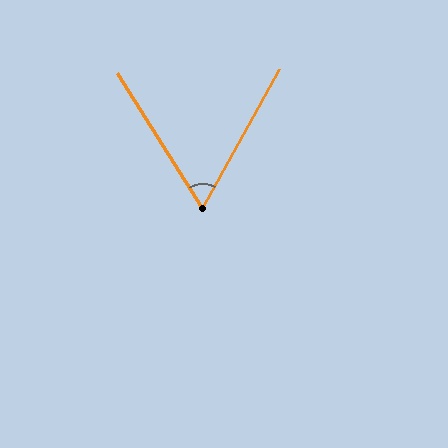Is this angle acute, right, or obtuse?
It is acute.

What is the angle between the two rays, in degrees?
Approximately 61 degrees.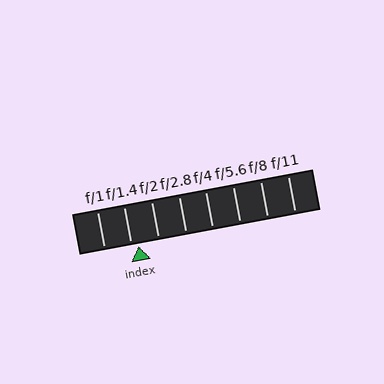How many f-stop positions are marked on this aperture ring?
There are 8 f-stop positions marked.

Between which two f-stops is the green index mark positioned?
The index mark is between f/1.4 and f/2.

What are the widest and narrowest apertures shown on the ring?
The widest aperture shown is f/1 and the narrowest is f/11.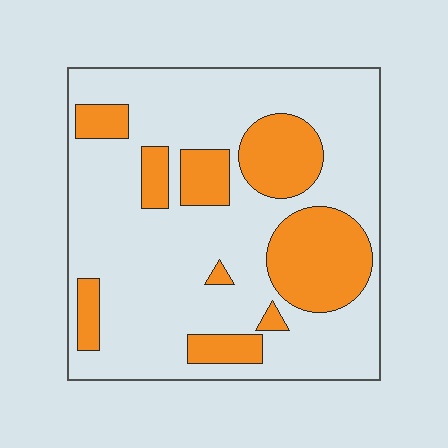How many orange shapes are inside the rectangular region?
9.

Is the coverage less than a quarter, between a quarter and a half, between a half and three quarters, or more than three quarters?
Between a quarter and a half.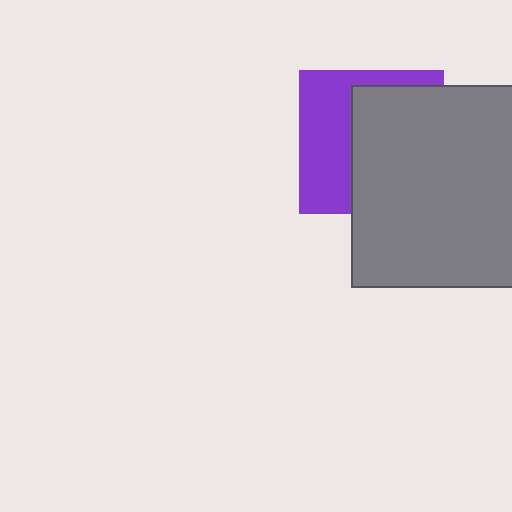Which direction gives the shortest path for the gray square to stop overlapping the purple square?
Moving right gives the shortest separation.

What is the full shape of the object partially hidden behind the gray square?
The partially hidden object is a purple square.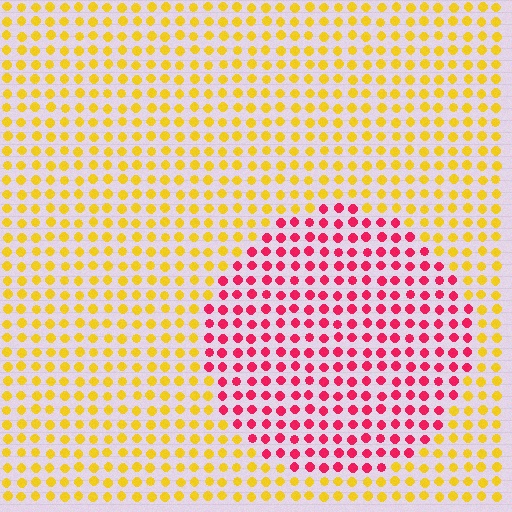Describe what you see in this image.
The image is filled with small yellow elements in a uniform arrangement. A circle-shaped region is visible where the elements are tinted to a slightly different hue, forming a subtle color boundary.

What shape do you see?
I see a circle.